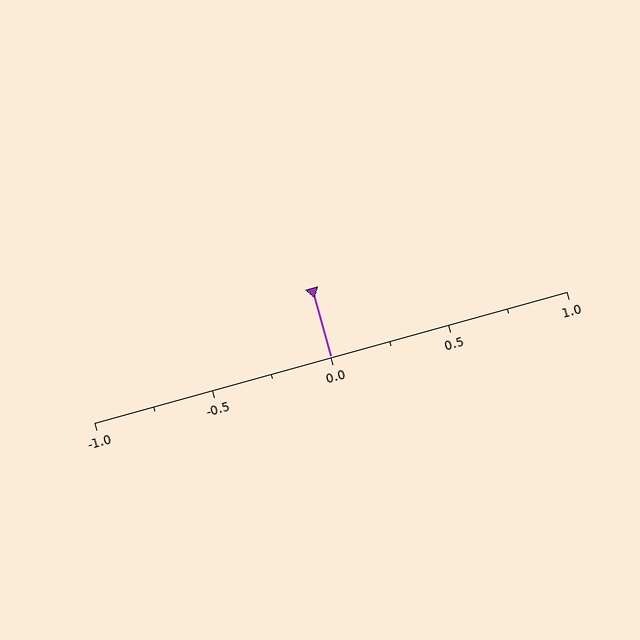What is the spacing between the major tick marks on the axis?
The major ticks are spaced 0.5 apart.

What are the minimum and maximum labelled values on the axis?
The axis runs from -1.0 to 1.0.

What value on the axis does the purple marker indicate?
The marker indicates approximately 0.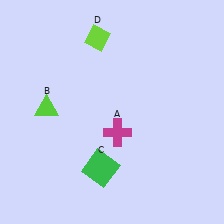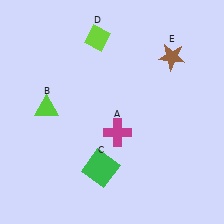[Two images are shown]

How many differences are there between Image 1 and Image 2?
There is 1 difference between the two images.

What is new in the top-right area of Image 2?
A brown star (E) was added in the top-right area of Image 2.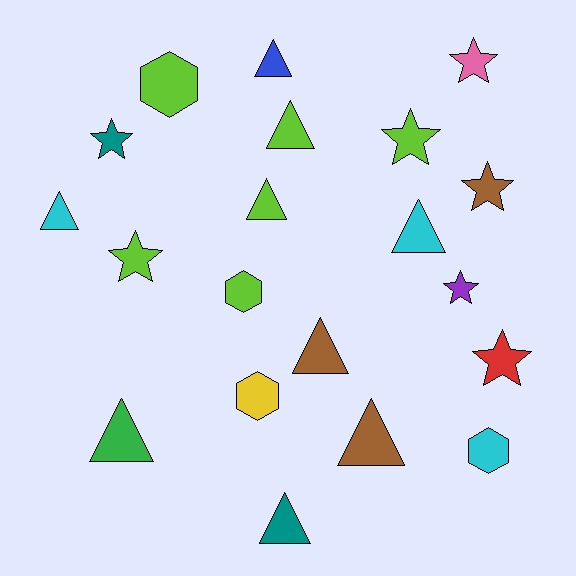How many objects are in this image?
There are 20 objects.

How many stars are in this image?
There are 7 stars.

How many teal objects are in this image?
There are 2 teal objects.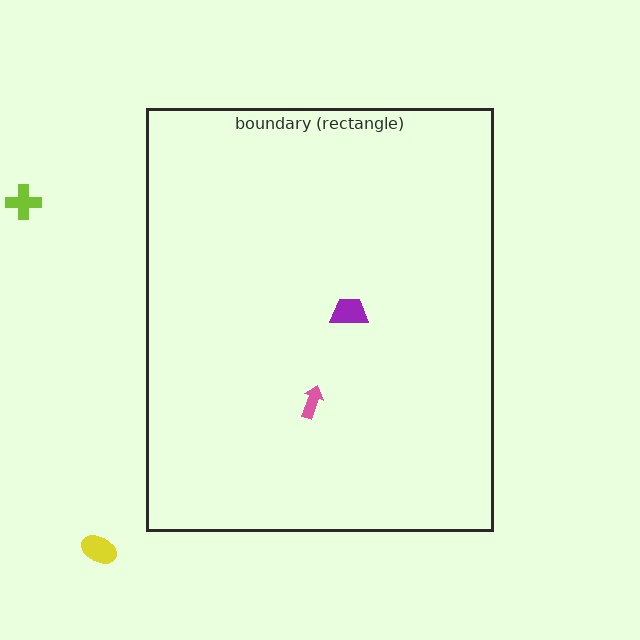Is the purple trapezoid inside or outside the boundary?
Inside.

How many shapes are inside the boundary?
2 inside, 2 outside.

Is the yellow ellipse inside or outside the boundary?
Outside.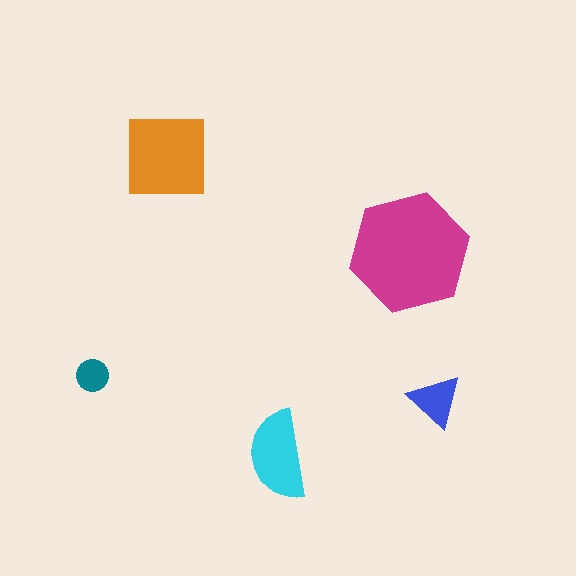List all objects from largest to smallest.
The magenta hexagon, the orange square, the cyan semicircle, the blue triangle, the teal circle.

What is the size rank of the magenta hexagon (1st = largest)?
1st.